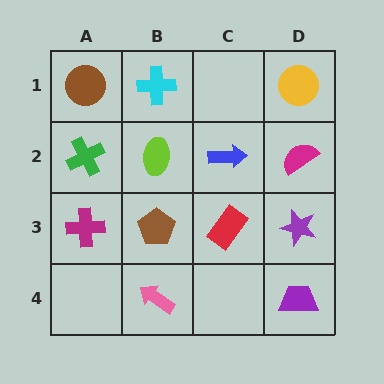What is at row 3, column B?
A brown pentagon.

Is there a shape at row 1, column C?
No, that cell is empty.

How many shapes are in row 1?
3 shapes.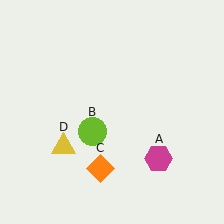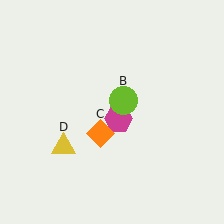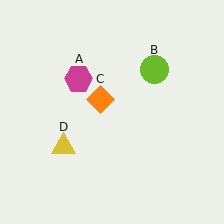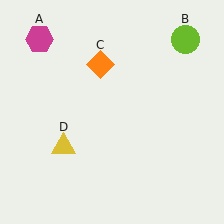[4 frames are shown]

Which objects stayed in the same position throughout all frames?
Yellow triangle (object D) remained stationary.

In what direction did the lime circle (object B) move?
The lime circle (object B) moved up and to the right.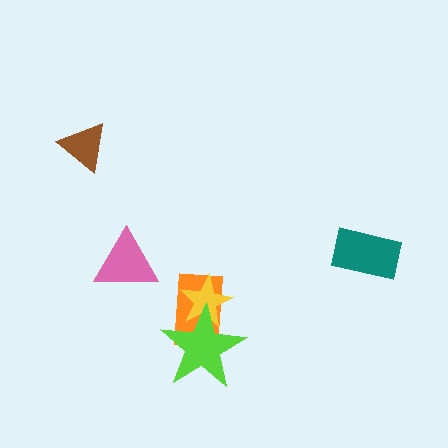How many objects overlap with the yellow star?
2 objects overlap with the yellow star.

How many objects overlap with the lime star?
2 objects overlap with the lime star.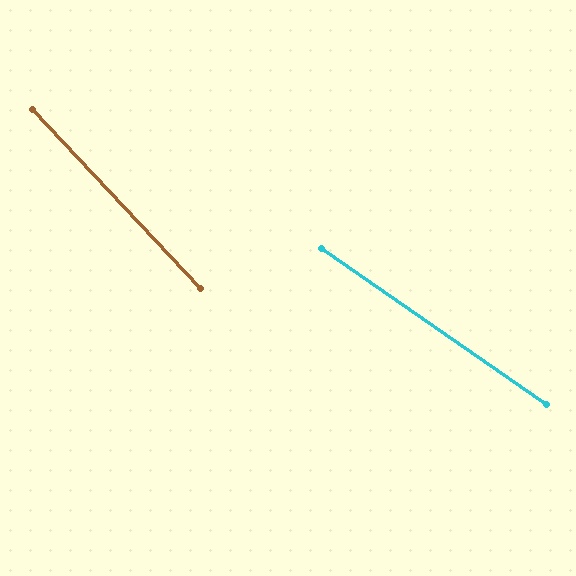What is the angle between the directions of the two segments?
Approximately 12 degrees.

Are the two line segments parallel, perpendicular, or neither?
Neither parallel nor perpendicular — they differ by about 12°.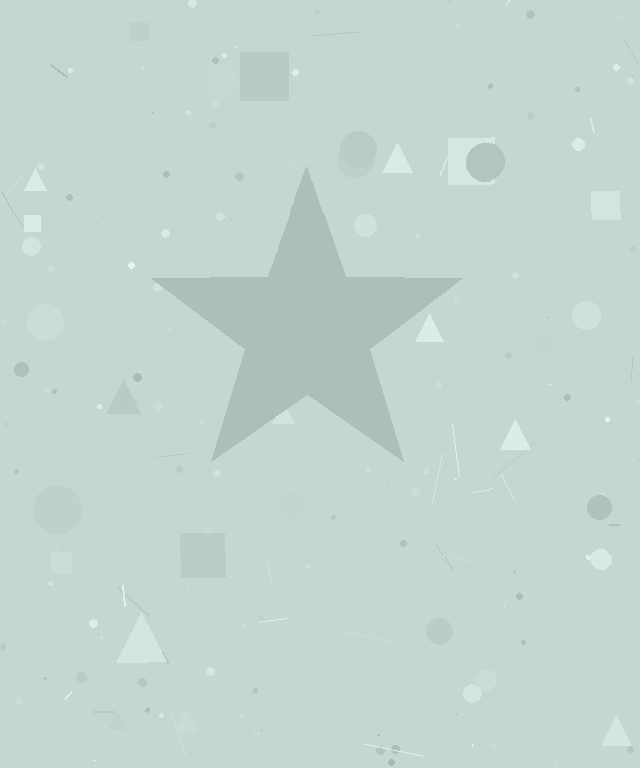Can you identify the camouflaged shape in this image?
The camouflaged shape is a star.